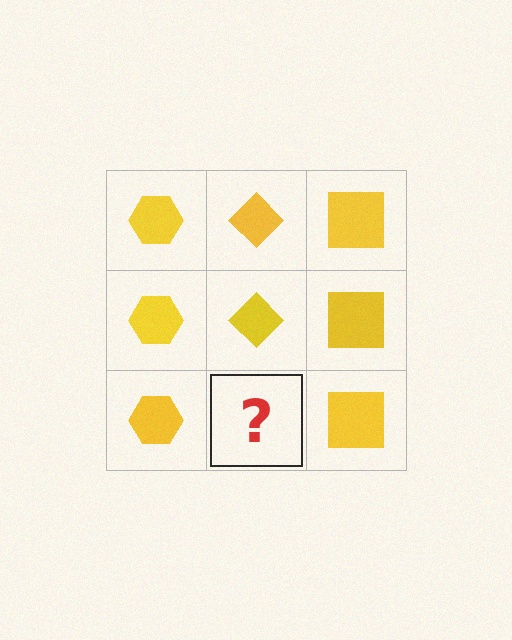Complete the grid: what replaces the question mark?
The question mark should be replaced with a yellow diamond.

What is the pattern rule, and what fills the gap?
The rule is that each column has a consistent shape. The gap should be filled with a yellow diamond.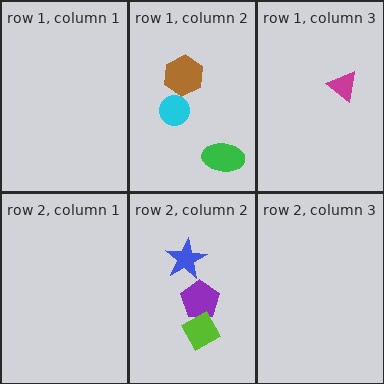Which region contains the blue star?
The row 2, column 2 region.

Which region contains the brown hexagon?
The row 1, column 2 region.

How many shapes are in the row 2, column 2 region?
3.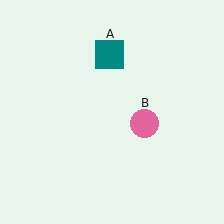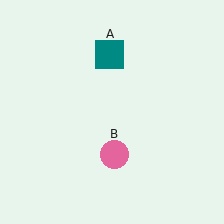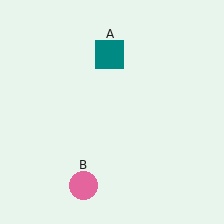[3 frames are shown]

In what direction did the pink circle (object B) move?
The pink circle (object B) moved down and to the left.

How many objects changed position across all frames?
1 object changed position: pink circle (object B).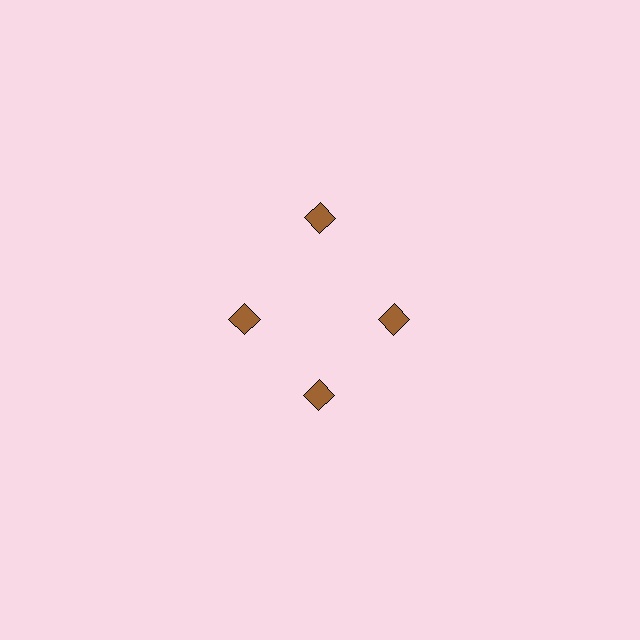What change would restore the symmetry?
The symmetry would be restored by moving it inward, back onto the ring so that all 4 diamonds sit at equal angles and equal distance from the center.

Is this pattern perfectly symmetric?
No. The 4 brown diamonds are arranged in a ring, but one element near the 12 o'clock position is pushed outward from the center, breaking the 4-fold rotational symmetry.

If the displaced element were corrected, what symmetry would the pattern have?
It would have 4-fold rotational symmetry — the pattern would map onto itself every 90 degrees.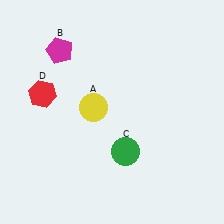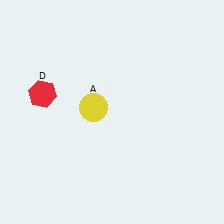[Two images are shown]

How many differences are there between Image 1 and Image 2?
There are 2 differences between the two images.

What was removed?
The magenta pentagon (B), the green circle (C) were removed in Image 2.